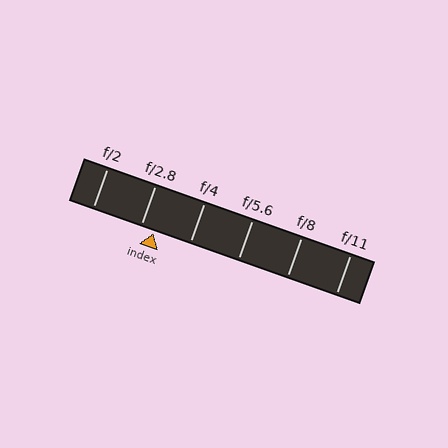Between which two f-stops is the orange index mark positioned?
The index mark is between f/2.8 and f/4.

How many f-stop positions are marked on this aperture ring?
There are 6 f-stop positions marked.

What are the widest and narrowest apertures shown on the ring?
The widest aperture shown is f/2 and the narrowest is f/11.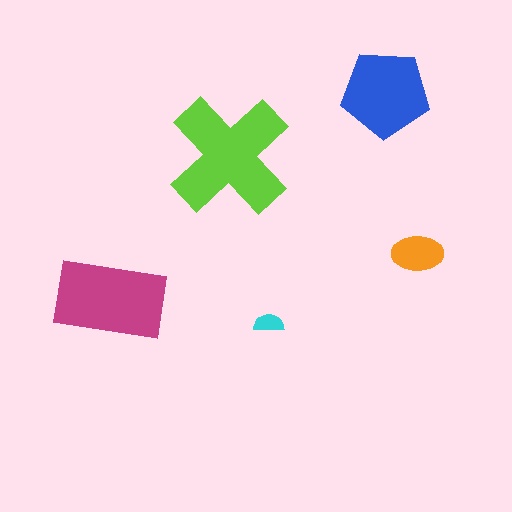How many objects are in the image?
There are 5 objects in the image.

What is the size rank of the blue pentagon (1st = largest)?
3rd.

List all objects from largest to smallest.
The lime cross, the magenta rectangle, the blue pentagon, the orange ellipse, the cyan semicircle.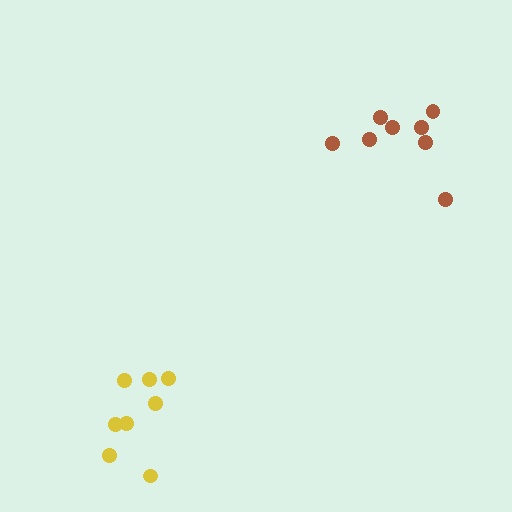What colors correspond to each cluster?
The clusters are colored: brown, yellow.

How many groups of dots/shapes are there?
There are 2 groups.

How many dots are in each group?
Group 1: 8 dots, Group 2: 8 dots (16 total).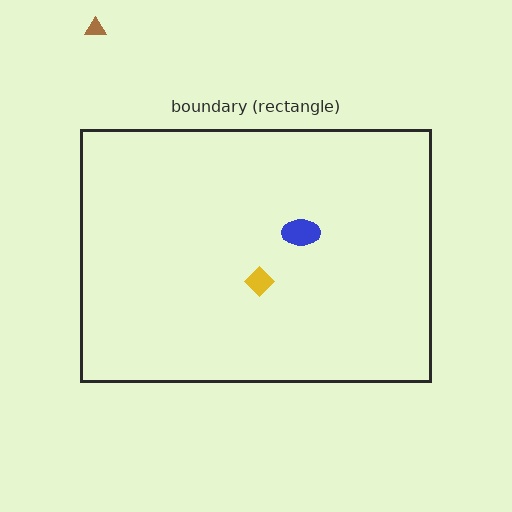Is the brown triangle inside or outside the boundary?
Outside.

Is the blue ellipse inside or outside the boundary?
Inside.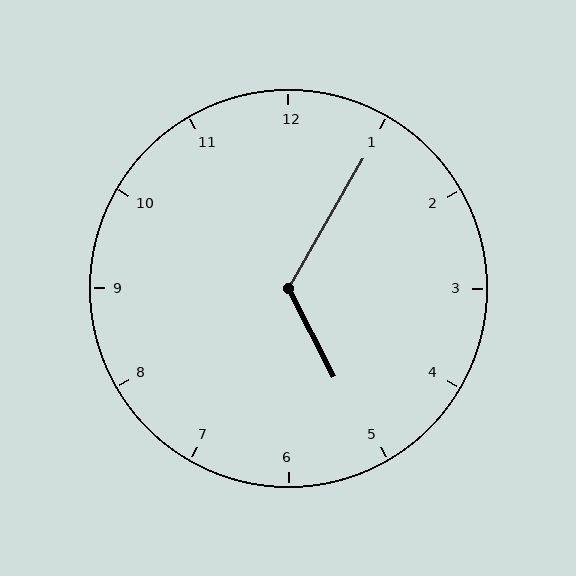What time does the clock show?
5:05.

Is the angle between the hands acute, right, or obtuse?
It is obtuse.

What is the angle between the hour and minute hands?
Approximately 122 degrees.